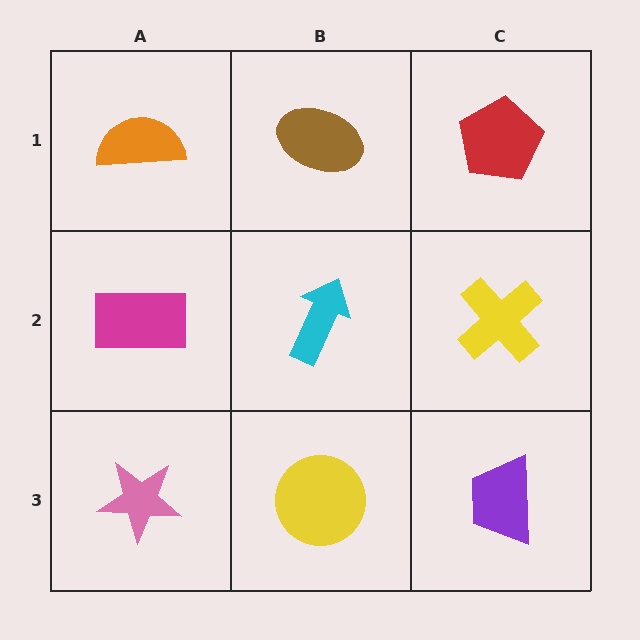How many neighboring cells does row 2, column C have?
3.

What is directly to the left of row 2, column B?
A magenta rectangle.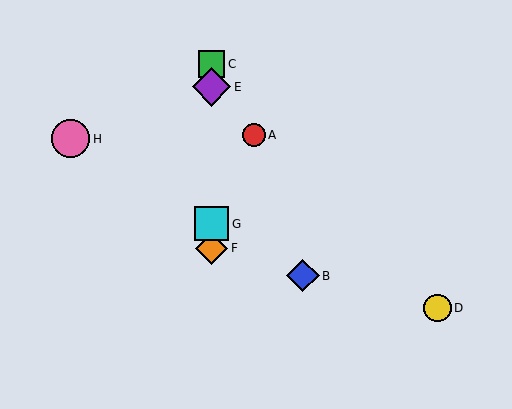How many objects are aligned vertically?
4 objects (C, E, F, G) are aligned vertically.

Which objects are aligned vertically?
Objects C, E, F, G are aligned vertically.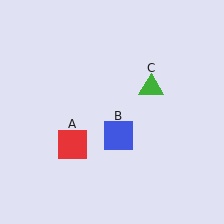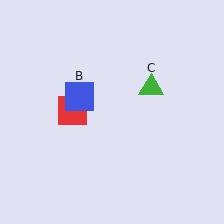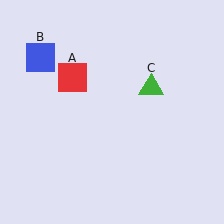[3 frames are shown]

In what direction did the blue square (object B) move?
The blue square (object B) moved up and to the left.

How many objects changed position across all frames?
2 objects changed position: red square (object A), blue square (object B).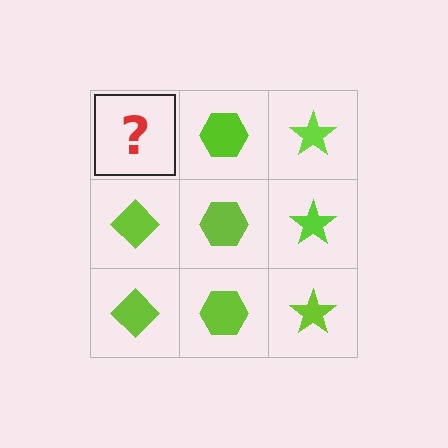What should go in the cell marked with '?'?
The missing cell should contain a lime diamond.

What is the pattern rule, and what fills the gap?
The rule is that each column has a consistent shape. The gap should be filled with a lime diamond.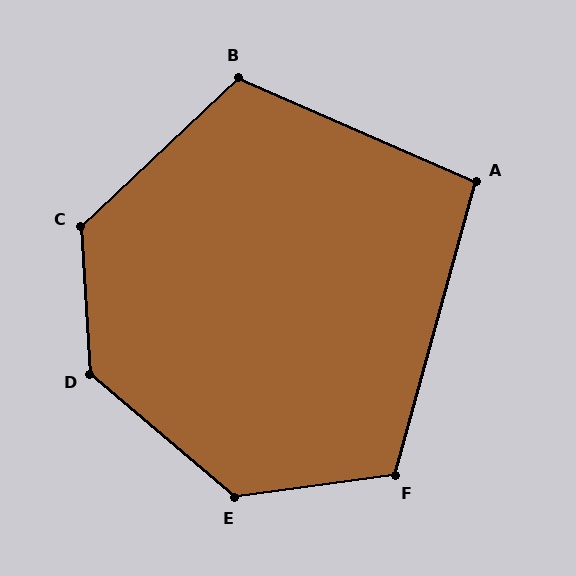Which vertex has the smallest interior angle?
A, at approximately 98 degrees.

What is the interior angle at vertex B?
Approximately 113 degrees (obtuse).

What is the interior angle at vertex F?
Approximately 113 degrees (obtuse).